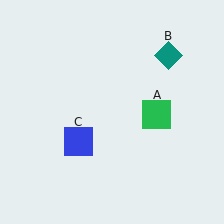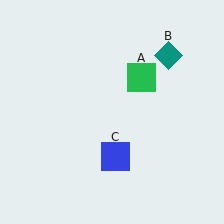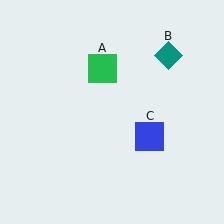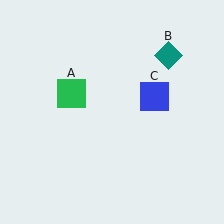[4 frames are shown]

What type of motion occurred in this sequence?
The green square (object A), blue square (object C) rotated counterclockwise around the center of the scene.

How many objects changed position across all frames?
2 objects changed position: green square (object A), blue square (object C).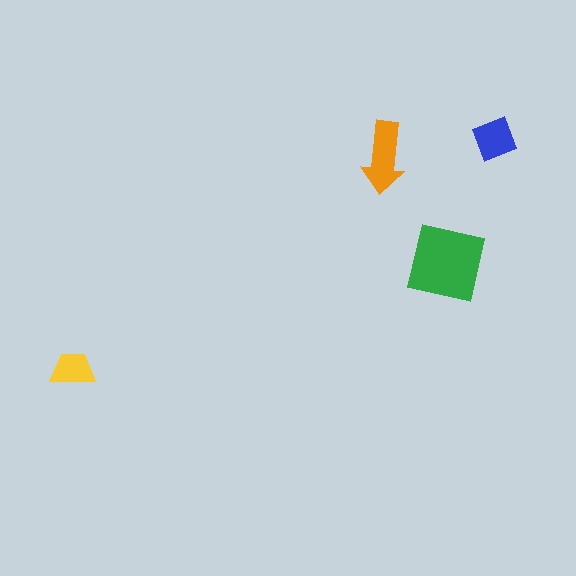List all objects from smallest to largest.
The yellow trapezoid, the blue diamond, the orange arrow, the green square.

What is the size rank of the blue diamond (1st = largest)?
3rd.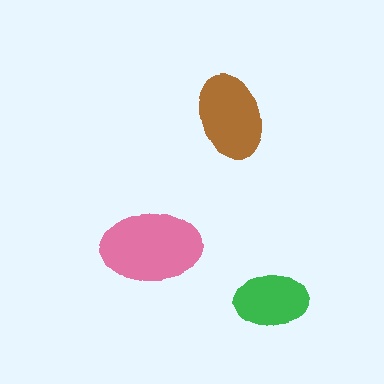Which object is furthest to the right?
The green ellipse is rightmost.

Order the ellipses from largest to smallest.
the pink one, the brown one, the green one.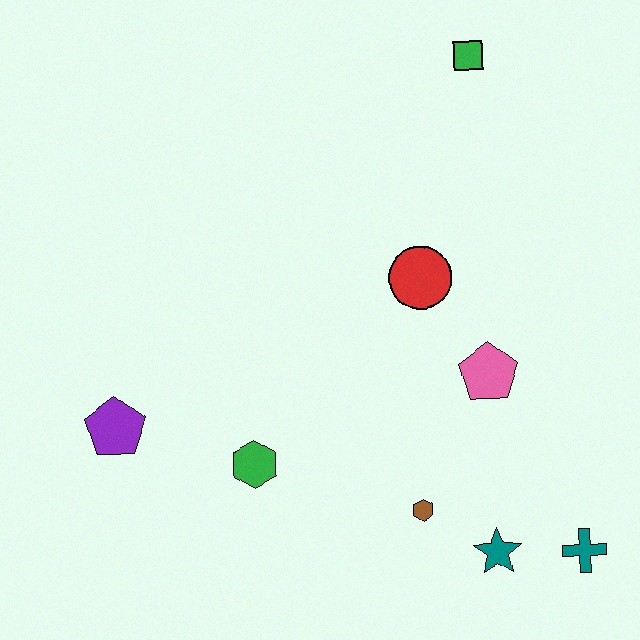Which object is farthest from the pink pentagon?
The purple pentagon is farthest from the pink pentagon.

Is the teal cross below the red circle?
Yes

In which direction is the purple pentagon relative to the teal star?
The purple pentagon is to the left of the teal star.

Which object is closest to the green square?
The red circle is closest to the green square.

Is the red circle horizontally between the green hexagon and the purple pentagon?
No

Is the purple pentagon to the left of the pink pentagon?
Yes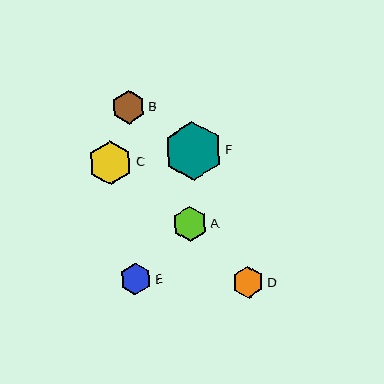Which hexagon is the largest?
Hexagon F is the largest with a size of approximately 59 pixels.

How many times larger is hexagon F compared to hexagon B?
Hexagon F is approximately 1.8 times the size of hexagon B.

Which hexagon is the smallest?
Hexagon E is the smallest with a size of approximately 32 pixels.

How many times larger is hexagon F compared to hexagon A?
Hexagon F is approximately 1.7 times the size of hexagon A.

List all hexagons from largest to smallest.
From largest to smallest: F, C, A, B, D, E.